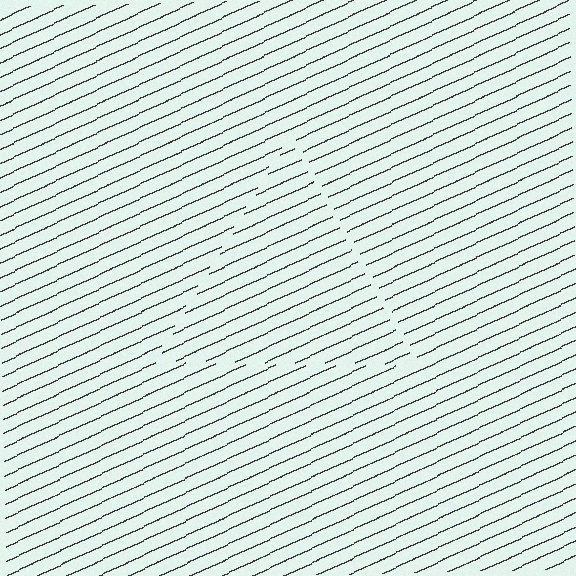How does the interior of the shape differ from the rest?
The interior of the shape contains the same grating, shifted by half a period — the contour is defined by the phase discontinuity where line-ends from the inner and outer gratings abut.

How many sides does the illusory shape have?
3 sides — the line-ends trace a triangle.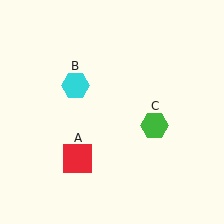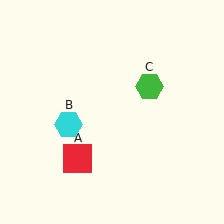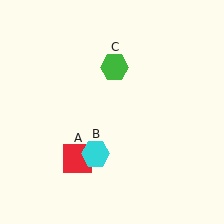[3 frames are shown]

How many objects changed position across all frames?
2 objects changed position: cyan hexagon (object B), green hexagon (object C).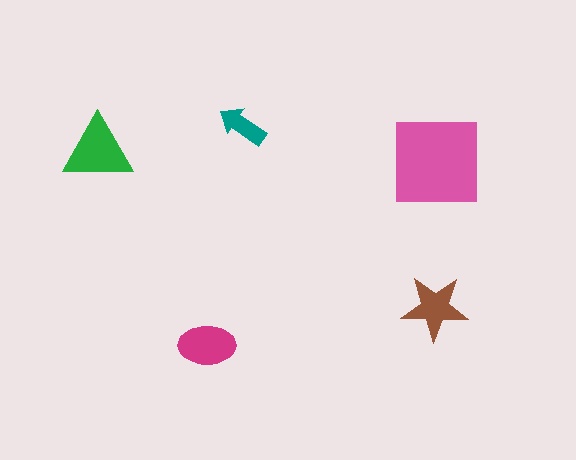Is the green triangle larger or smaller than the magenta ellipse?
Larger.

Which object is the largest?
The pink square.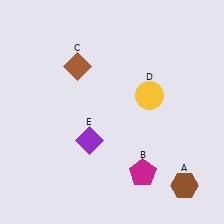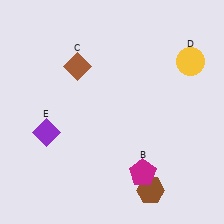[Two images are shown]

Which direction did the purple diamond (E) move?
The purple diamond (E) moved left.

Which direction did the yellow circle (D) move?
The yellow circle (D) moved right.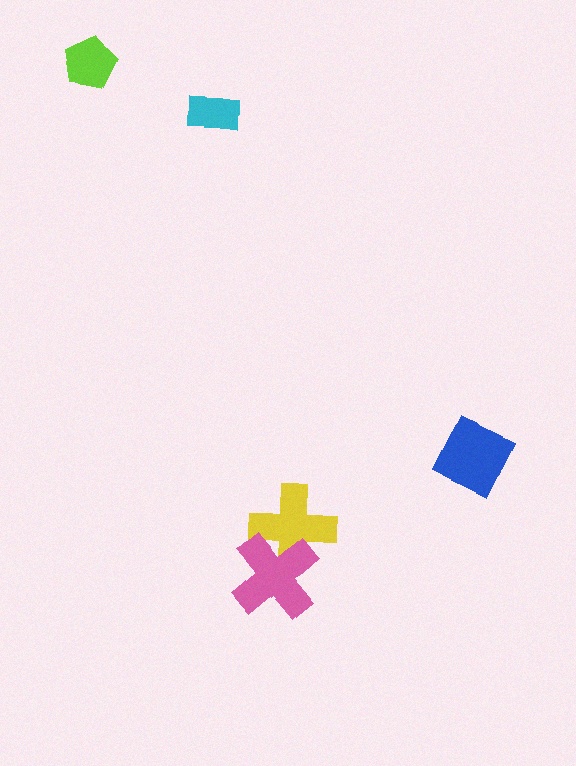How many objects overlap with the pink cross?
1 object overlaps with the pink cross.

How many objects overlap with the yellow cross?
1 object overlaps with the yellow cross.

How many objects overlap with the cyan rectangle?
0 objects overlap with the cyan rectangle.